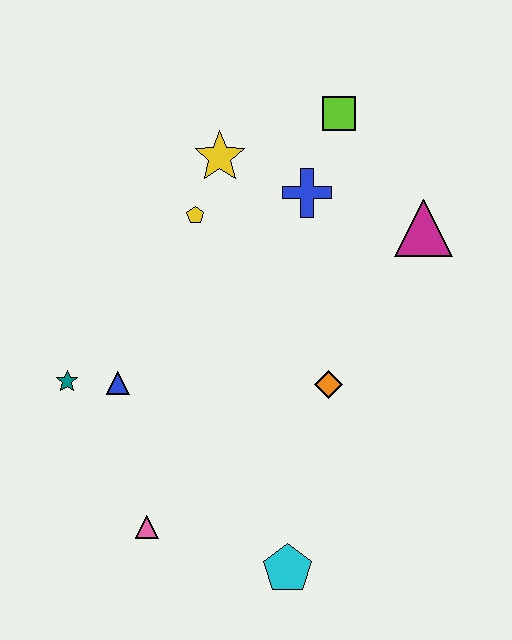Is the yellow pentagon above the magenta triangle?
Yes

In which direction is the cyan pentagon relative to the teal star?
The cyan pentagon is to the right of the teal star.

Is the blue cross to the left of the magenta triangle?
Yes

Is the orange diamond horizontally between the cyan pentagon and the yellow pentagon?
No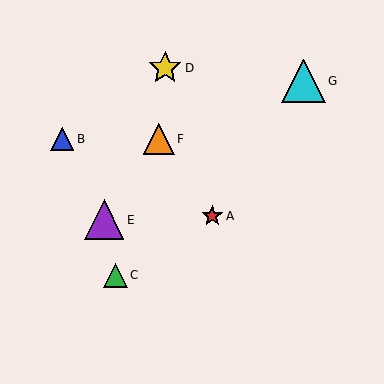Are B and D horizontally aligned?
No, B is at y≈139 and D is at y≈68.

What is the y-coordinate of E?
Object E is at y≈220.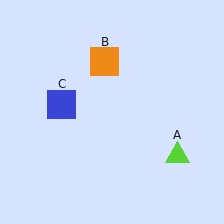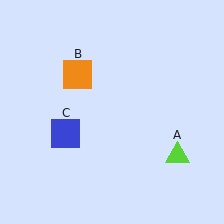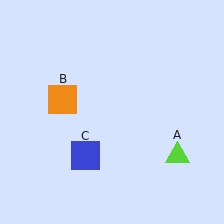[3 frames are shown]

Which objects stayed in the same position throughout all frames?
Lime triangle (object A) remained stationary.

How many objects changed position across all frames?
2 objects changed position: orange square (object B), blue square (object C).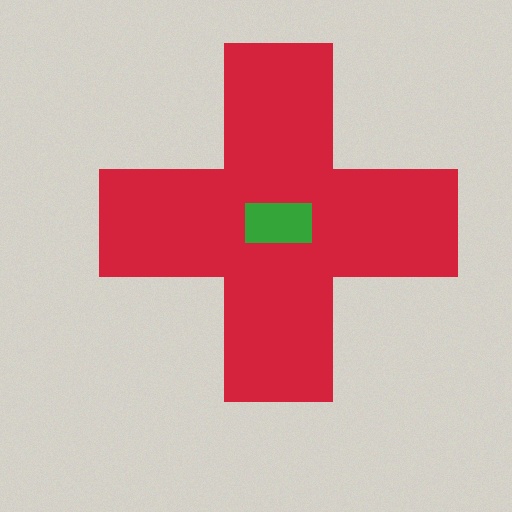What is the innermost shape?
The green rectangle.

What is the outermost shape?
The red cross.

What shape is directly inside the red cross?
The green rectangle.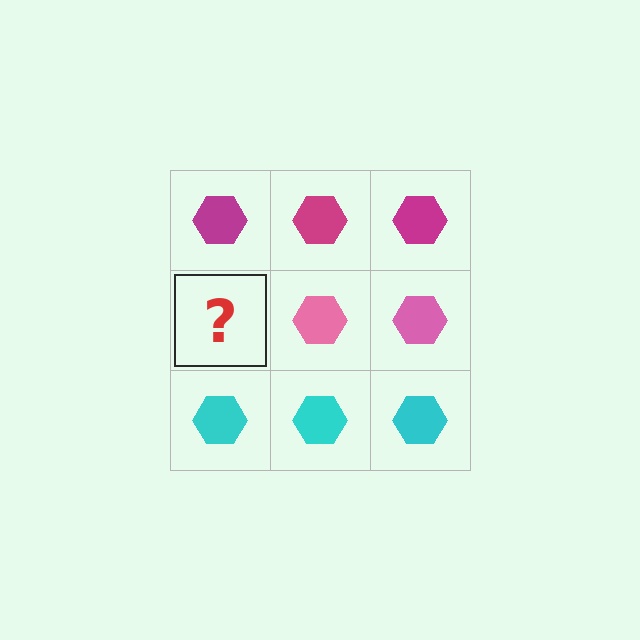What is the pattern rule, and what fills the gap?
The rule is that each row has a consistent color. The gap should be filled with a pink hexagon.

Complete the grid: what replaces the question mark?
The question mark should be replaced with a pink hexagon.